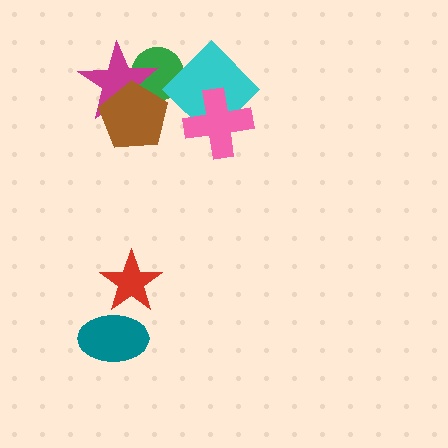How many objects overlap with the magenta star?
2 objects overlap with the magenta star.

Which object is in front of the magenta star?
The brown pentagon is in front of the magenta star.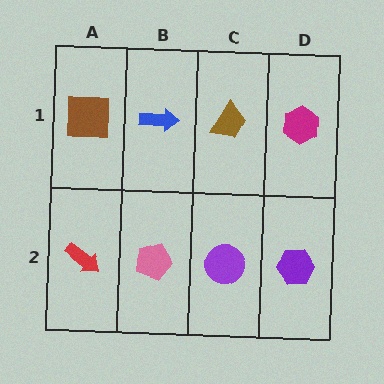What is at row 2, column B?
A pink pentagon.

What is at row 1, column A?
A brown square.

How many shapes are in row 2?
4 shapes.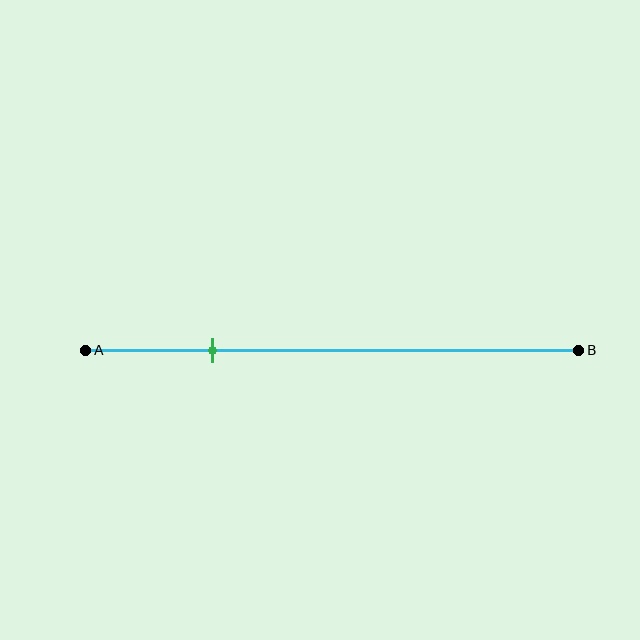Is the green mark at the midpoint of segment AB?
No, the mark is at about 25% from A, not at the 50% midpoint.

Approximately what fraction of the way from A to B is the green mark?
The green mark is approximately 25% of the way from A to B.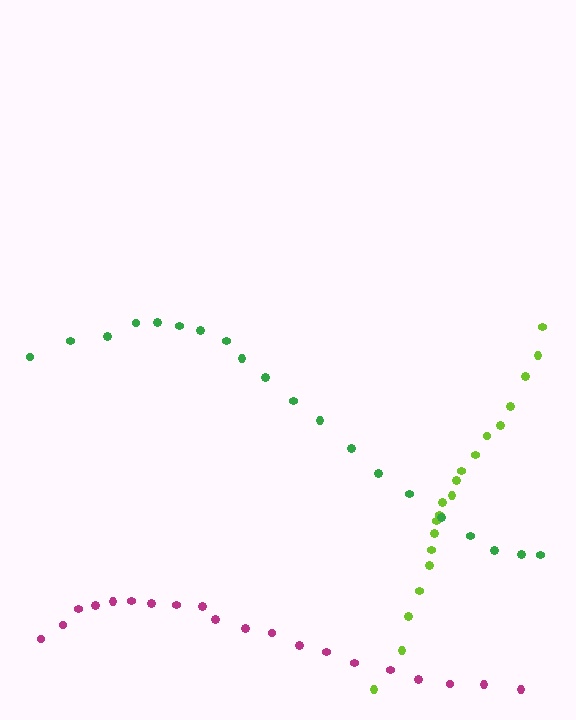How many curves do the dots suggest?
There are 3 distinct paths.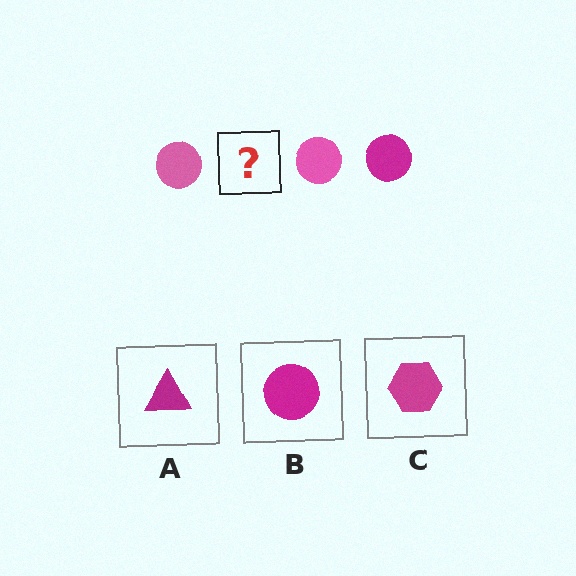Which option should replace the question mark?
Option B.